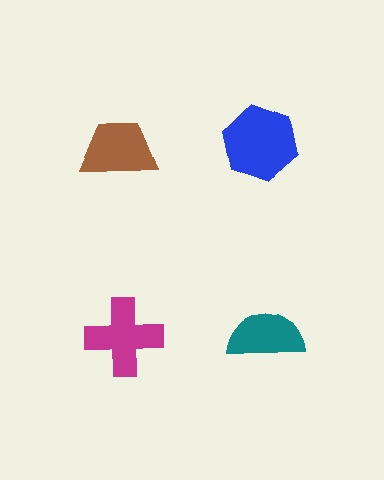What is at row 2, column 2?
A teal semicircle.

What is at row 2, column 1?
A magenta cross.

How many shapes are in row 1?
2 shapes.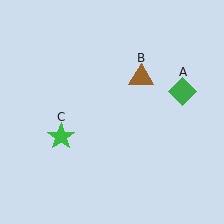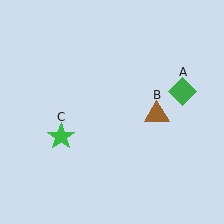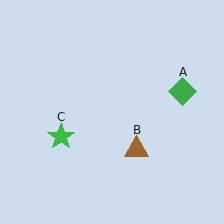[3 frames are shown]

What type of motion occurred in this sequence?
The brown triangle (object B) rotated clockwise around the center of the scene.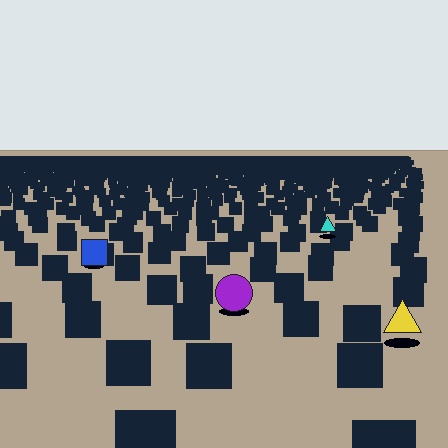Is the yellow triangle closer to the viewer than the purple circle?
Yes. The yellow triangle is closer — you can tell from the texture gradient: the ground texture is coarser near it.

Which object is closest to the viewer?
The yellow triangle is closest. The texture marks near it are larger and more spread out.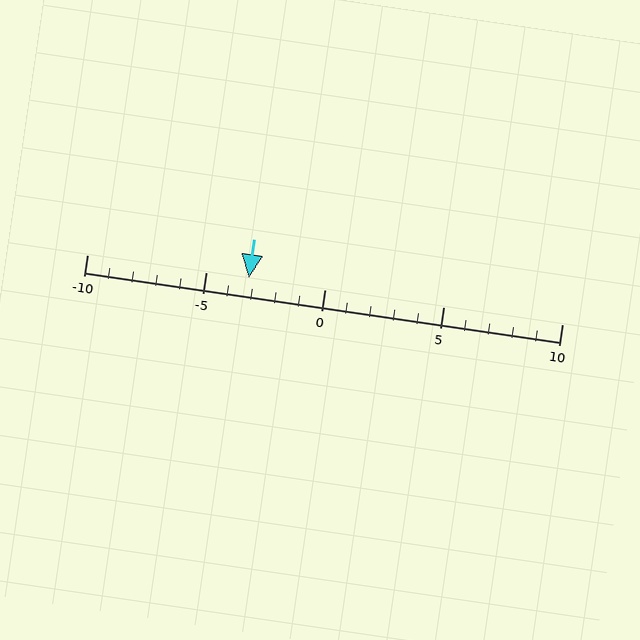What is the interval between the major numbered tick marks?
The major tick marks are spaced 5 units apart.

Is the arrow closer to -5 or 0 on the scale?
The arrow is closer to -5.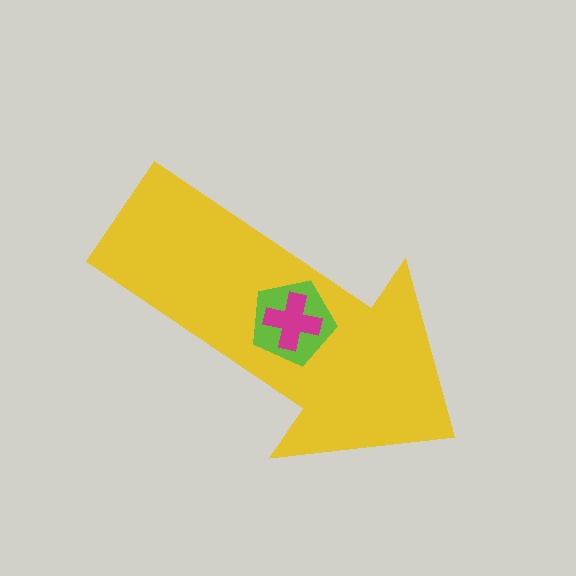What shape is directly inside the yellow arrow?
The lime pentagon.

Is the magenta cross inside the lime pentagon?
Yes.